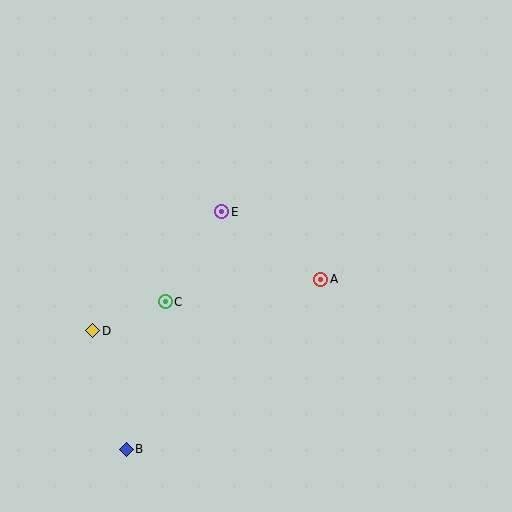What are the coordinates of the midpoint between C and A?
The midpoint between C and A is at (243, 291).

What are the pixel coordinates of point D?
Point D is at (93, 331).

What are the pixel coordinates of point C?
Point C is at (165, 302).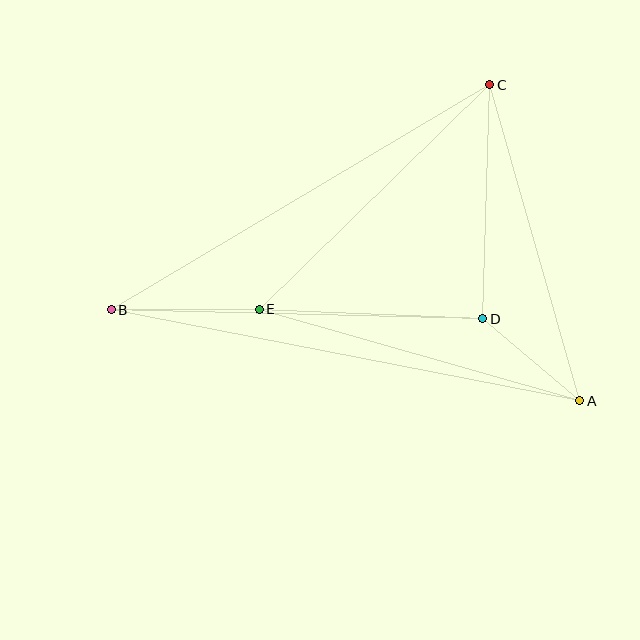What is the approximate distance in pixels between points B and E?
The distance between B and E is approximately 148 pixels.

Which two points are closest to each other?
Points A and D are closest to each other.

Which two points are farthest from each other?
Points A and B are farthest from each other.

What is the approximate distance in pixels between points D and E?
The distance between D and E is approximately 224 pixels.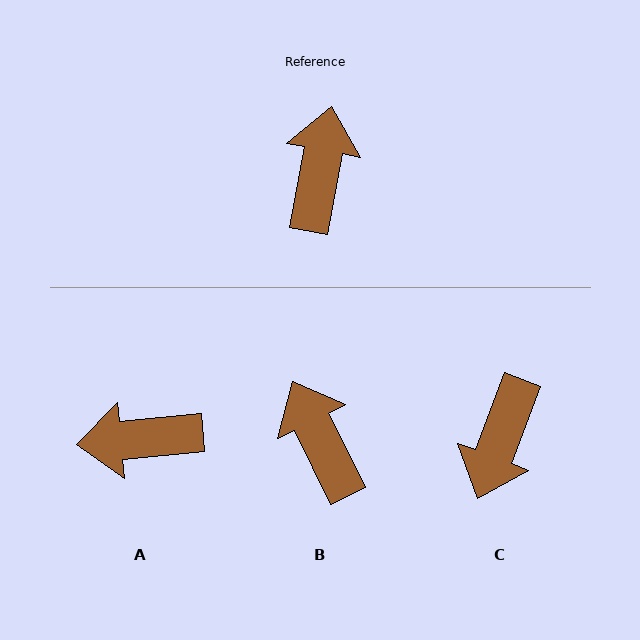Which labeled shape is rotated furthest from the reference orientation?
C, about 170 degrees away.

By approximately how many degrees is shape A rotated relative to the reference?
Approximately 106 degrees counter-clockwise.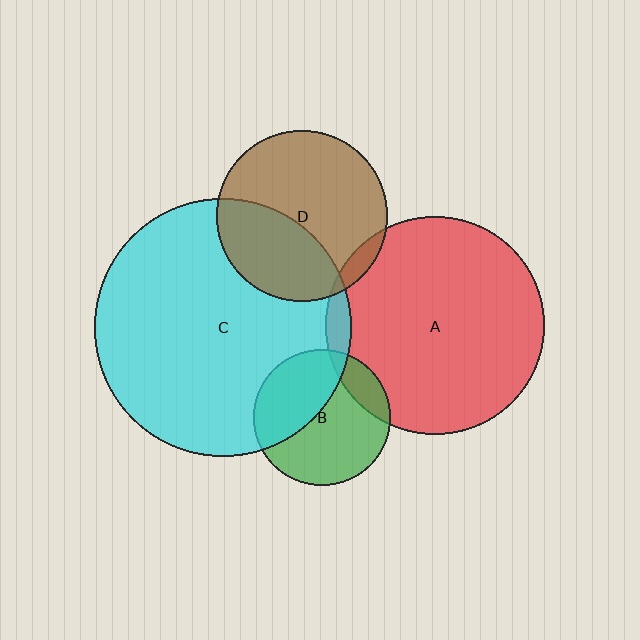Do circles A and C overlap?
Yes.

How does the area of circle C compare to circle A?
Approximately 1.4 times.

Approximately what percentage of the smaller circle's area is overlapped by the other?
Approximately 5%.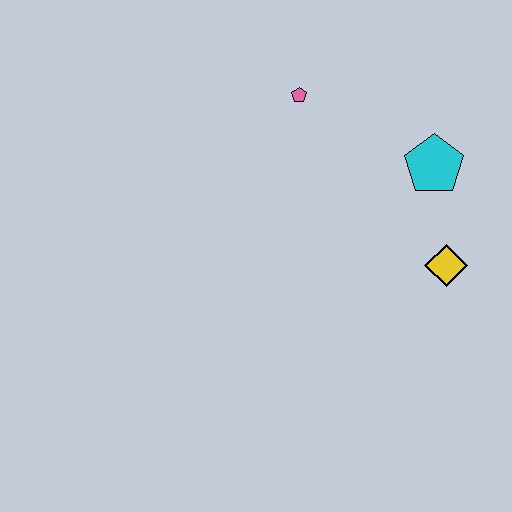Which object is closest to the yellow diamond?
The cyan pentagon is closest to the yellow diamond.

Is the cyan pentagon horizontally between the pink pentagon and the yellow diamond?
Yes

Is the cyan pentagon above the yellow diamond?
Yes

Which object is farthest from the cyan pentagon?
The pink pentagon is farthest from the cyan pentagon.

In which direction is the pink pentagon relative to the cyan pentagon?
The pink pentagon is to the left of the cyan pentagon.